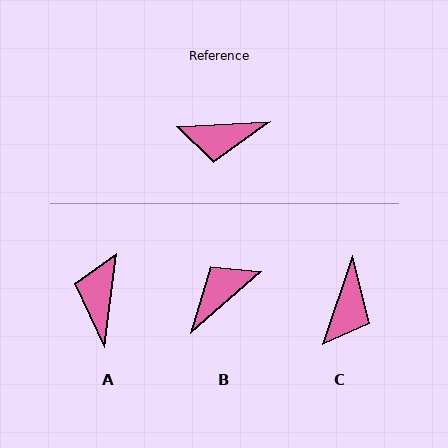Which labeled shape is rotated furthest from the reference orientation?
B, about 142 degrees away.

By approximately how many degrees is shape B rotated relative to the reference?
Approximately 142 degrees clockwise.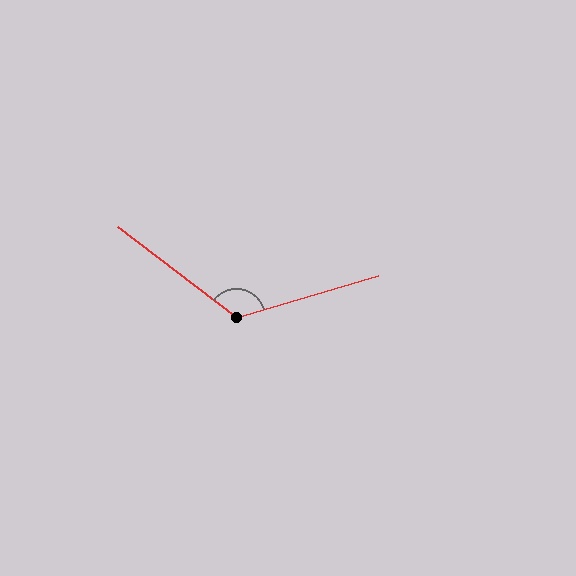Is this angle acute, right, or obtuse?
It is obtuse.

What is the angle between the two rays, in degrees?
Approximately 126 degrees.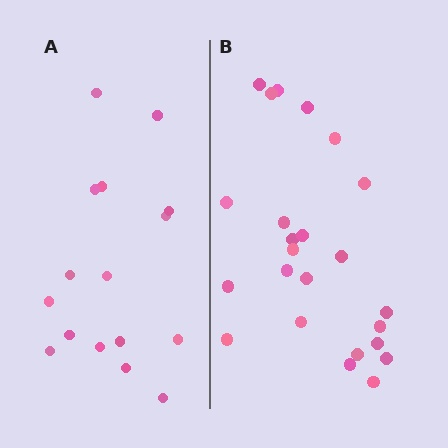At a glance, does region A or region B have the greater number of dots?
Region B (the right region) has more dots.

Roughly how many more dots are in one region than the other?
Region B has roughly 8 or so more dots than region A.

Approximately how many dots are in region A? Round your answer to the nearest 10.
About 20 dots. (The exact count is 16, which rounds to 20.)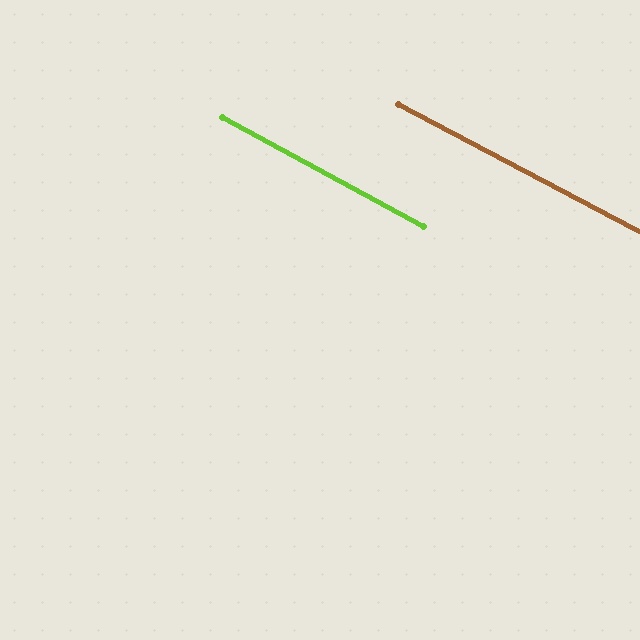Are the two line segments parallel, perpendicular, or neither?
Parallel — their directions differ by only 0.5°.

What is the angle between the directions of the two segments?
Approximately 1 degree.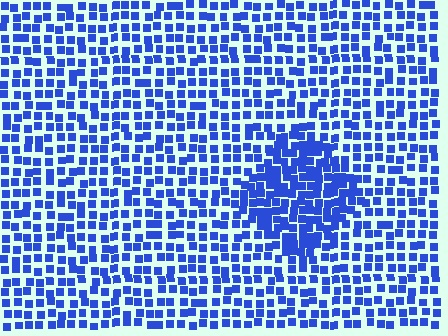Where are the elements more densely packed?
The elements are more densely packed inside the diamond boundary.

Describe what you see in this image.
The image contains small blue elements arranged at two different densities. A diamond-shaped region is visible where the elements are more densely packed than the surrounding area.